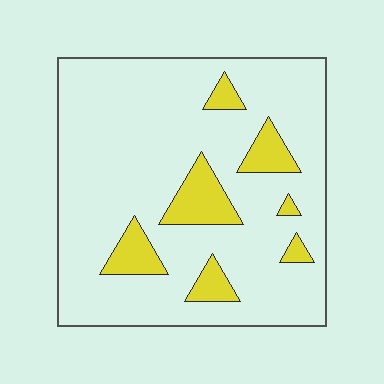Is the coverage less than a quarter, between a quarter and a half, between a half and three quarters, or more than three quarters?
Less than a quarter.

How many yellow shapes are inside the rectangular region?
7.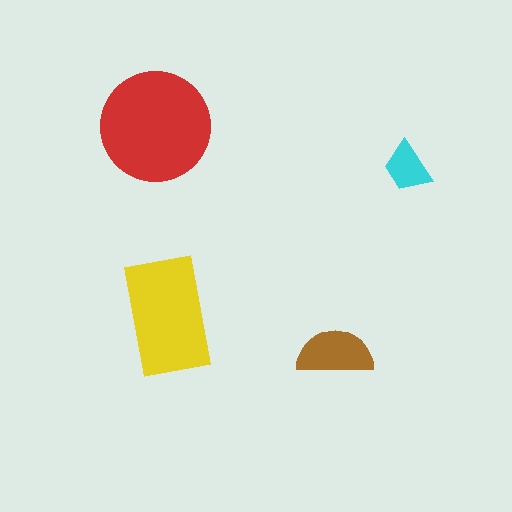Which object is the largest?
The red circle.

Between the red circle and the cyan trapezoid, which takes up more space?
The red circle.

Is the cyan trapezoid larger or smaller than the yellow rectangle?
Smaller.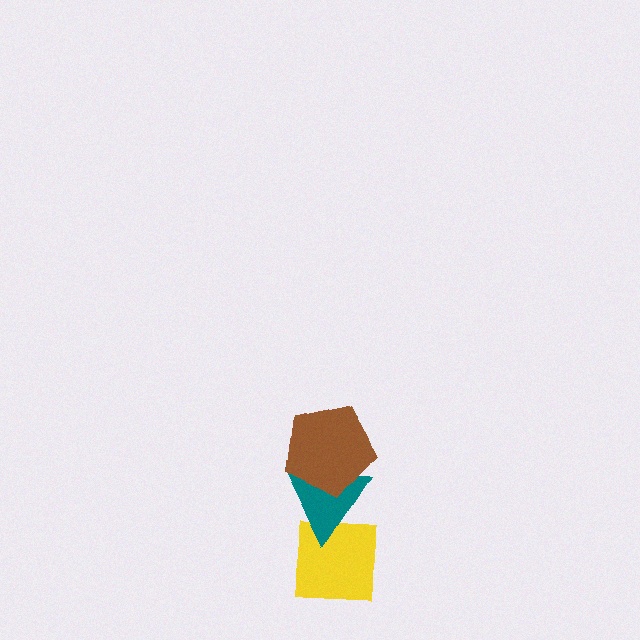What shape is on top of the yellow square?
The teal triangle is on top of the yellow square.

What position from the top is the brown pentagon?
The brown pentagon is 1st from the top.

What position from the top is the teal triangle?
The teal triangle is 2nd from the top.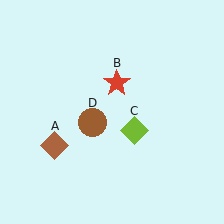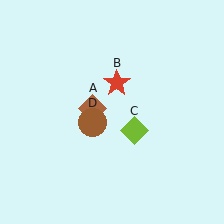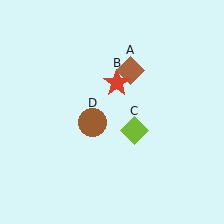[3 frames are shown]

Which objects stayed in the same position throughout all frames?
Red star (object B) and lime diamond (object C) and brown circle (object D) remained stationary.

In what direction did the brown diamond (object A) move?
The brown diamond (object A) moved up and to the right.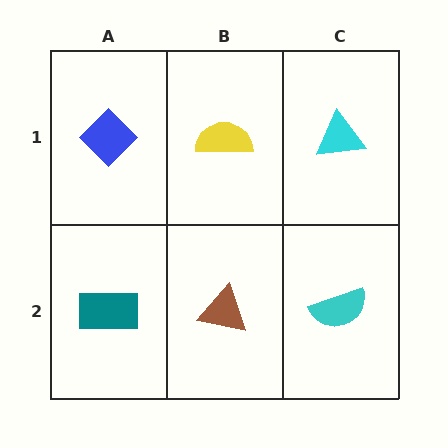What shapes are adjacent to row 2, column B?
A yellow semicircle (row 1, column B), a teal rectangle (row 2, column A), a cyan semicircle (row 2, column C).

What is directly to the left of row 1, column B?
A blue diamond.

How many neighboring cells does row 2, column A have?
2.